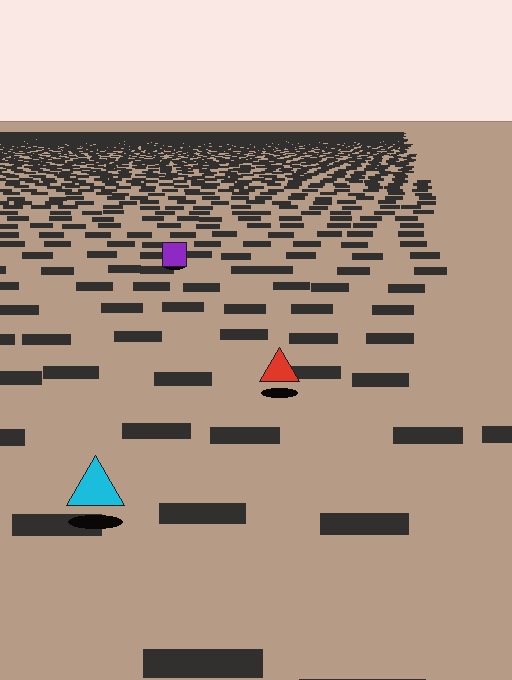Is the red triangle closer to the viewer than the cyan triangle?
No. The cyan triangle is closer — you can tell from the texture gradient: the ground texture is coarser near it.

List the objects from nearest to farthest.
From nearest to farthest: the cyan triangle, the red triangle, the purple square.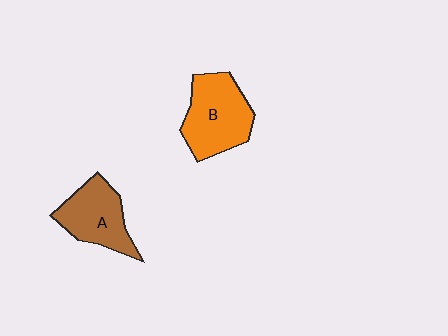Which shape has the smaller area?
Shape A (brown).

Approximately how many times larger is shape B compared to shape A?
Approximately 1.2 times.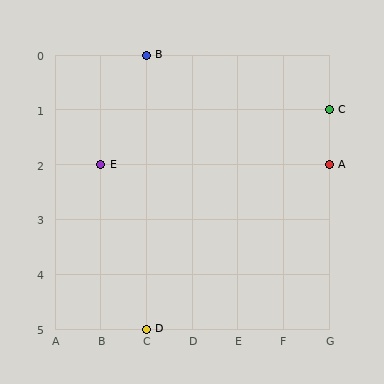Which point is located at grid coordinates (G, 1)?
Point C is at (G, 1).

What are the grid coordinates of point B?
Point B is at grid coordinates (C, 0).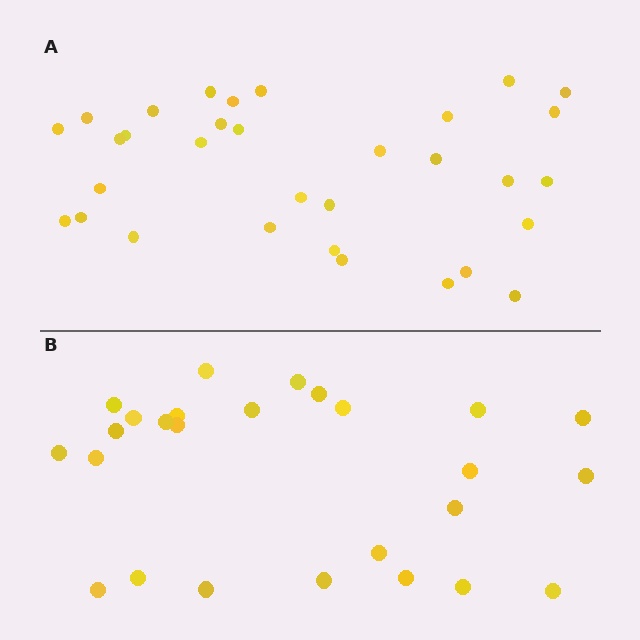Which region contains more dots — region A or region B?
Region A (the top region) has more dots.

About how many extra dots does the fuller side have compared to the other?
Region A has about 6 more dots than region B.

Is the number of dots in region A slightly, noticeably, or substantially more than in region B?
Region A has only slightly more — the two regions are fairly close. The ratio is roughly 1.2 to 1.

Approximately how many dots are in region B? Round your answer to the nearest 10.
About 30 dots. (The exact count is 26, which rounds to 30.)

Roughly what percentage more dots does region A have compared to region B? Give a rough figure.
About 25% more.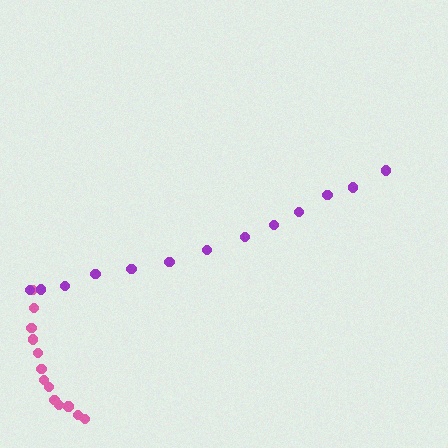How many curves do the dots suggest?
There are 2 distinct paths.